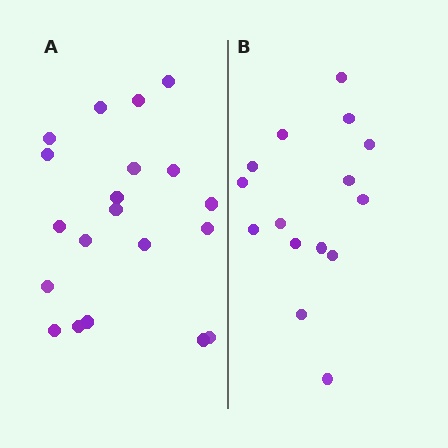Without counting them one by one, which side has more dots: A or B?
Region A (the left region) has more dots.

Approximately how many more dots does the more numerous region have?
Region A has about 5 more dots than region B.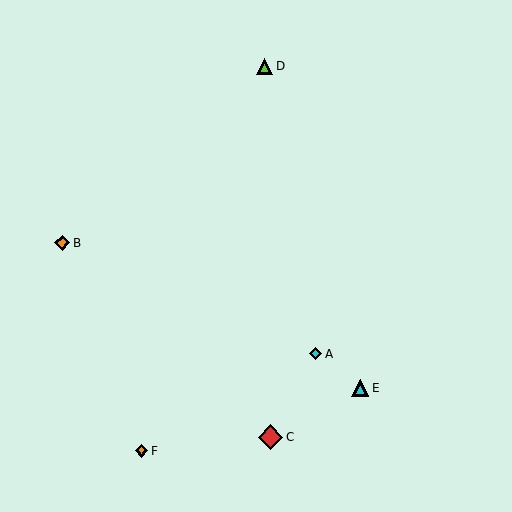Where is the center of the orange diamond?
The center of the orange diamond is at (62, 243).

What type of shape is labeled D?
Shape D is a lime triangle.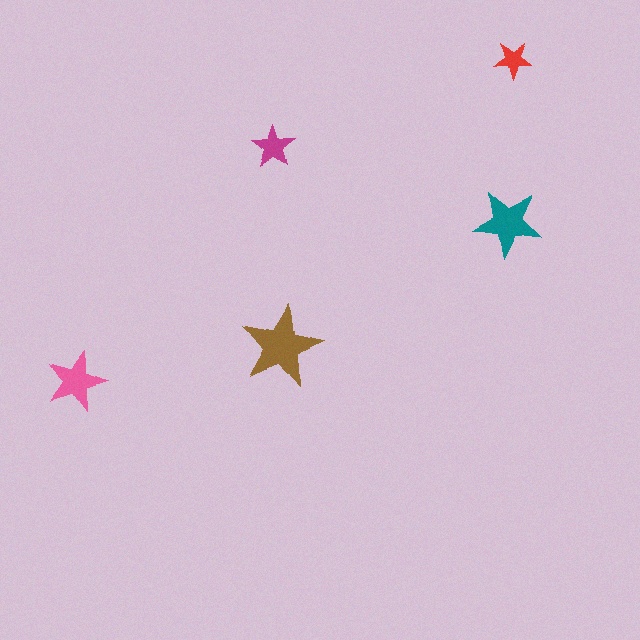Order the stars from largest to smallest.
the brown one, the teal one, the pink one, the magenta one, the red one.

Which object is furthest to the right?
The red star is rightmost.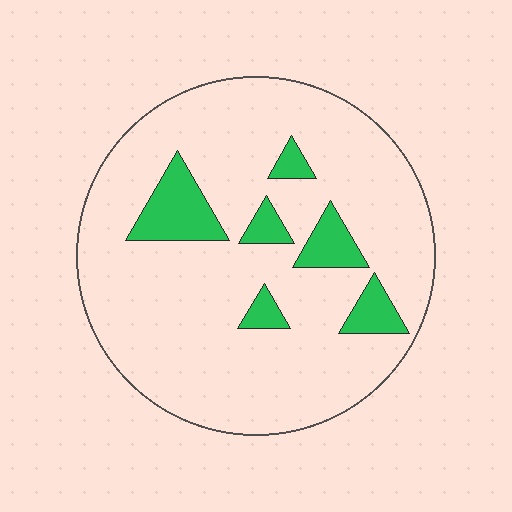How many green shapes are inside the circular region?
6.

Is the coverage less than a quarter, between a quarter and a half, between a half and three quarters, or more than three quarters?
Less than a quarter.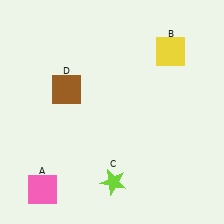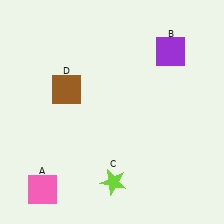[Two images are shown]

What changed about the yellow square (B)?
In Image 1, B is yellow. In Image 2, it changed to purple.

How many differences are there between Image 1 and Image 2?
There is 1 difference between the two images.